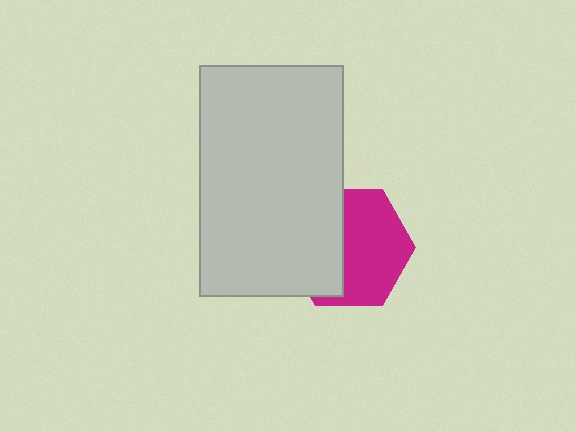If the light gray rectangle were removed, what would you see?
You would see the complete magenta hexagon.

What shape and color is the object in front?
The object in front is a light gray rectangle.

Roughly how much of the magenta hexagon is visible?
About half of it is visible (roughly 57%).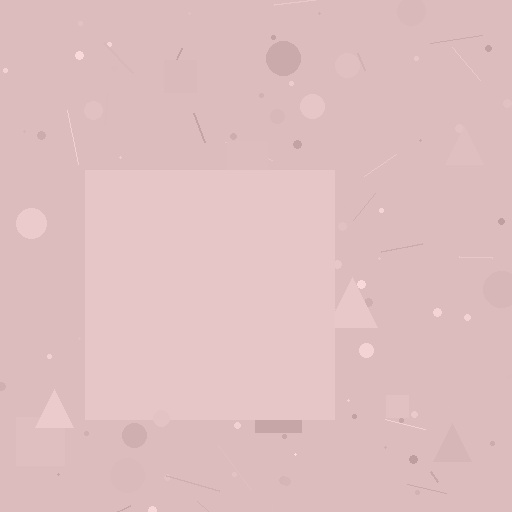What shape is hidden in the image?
A square is hidden in the image.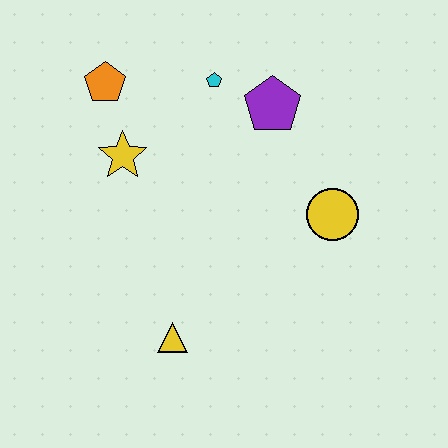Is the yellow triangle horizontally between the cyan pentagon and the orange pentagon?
Yes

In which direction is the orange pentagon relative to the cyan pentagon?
The orange pentagon is to the left of the cyan pentagon.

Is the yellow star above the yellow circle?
Yes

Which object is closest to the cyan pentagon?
The purple pentagon is closest to the cyan pentagon.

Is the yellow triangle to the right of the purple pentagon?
No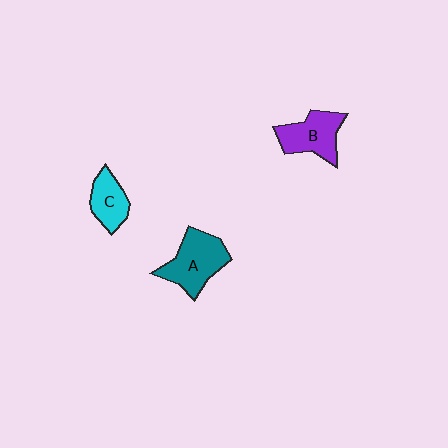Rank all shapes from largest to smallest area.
From largest to smallest: A (teal), B (purple), C (cyan).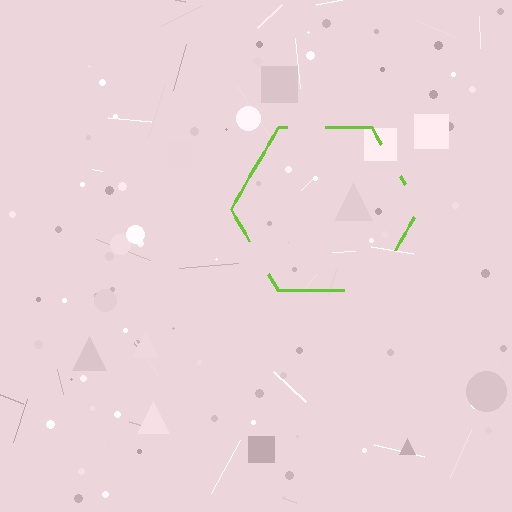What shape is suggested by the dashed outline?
The dashed outline suggests a hexagon.